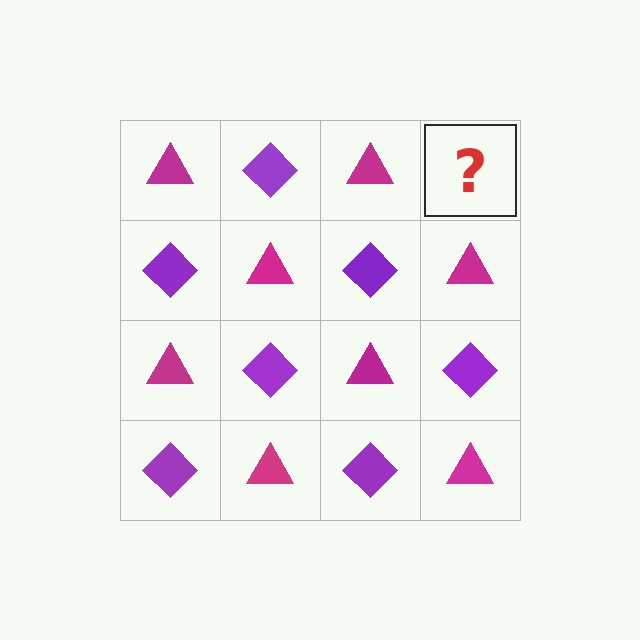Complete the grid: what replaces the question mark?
The question mark should be replaced with a purple diamond.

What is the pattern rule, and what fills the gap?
The rule is that it alternates magenta triangle and purple diamond in a checkerboard pattern. The gap should be filled with a purple diamond.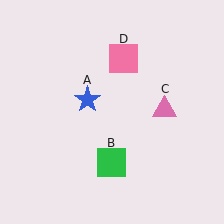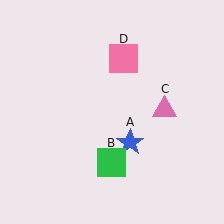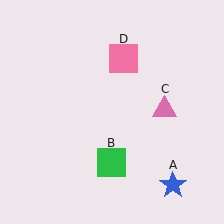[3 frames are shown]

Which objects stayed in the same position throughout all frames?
Green square (object B) and pink triangle (object C) and pink square (object D) remained stationary.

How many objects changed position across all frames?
1 object changed position: blue star (object A).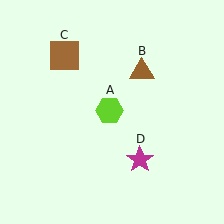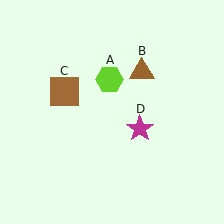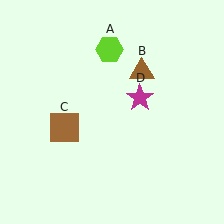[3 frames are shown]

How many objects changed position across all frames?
3 objects changed position: lime hexagon (object A), brown square (object C), magenta star (object D).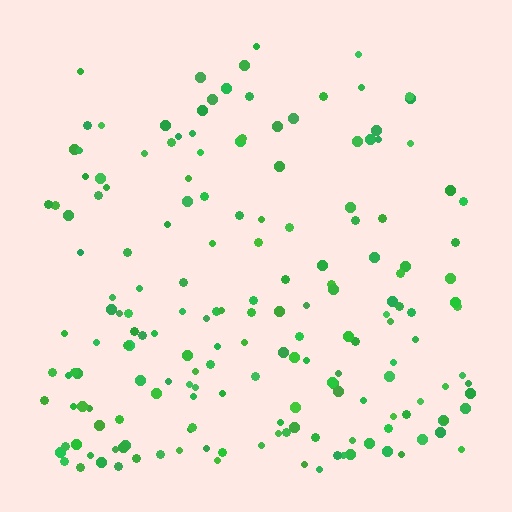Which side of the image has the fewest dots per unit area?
The top.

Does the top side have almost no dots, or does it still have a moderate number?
Still a moderate number, just noticeably fewer than the bottom.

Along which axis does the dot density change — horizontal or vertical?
Vertical.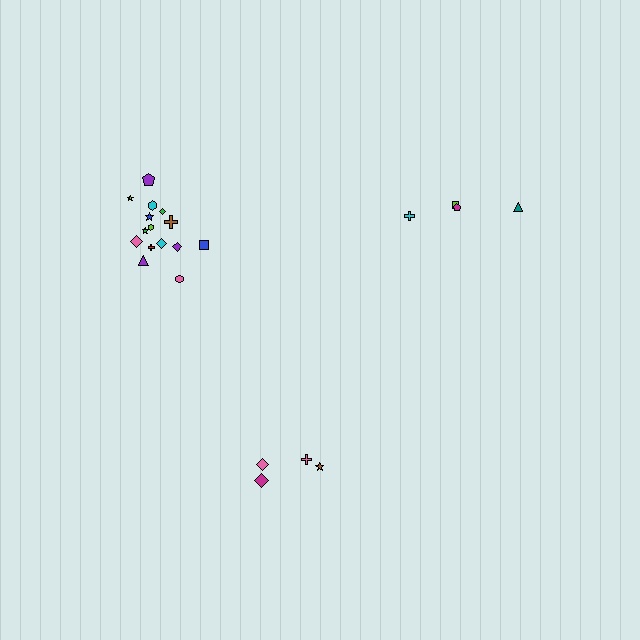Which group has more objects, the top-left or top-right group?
The top-left group.